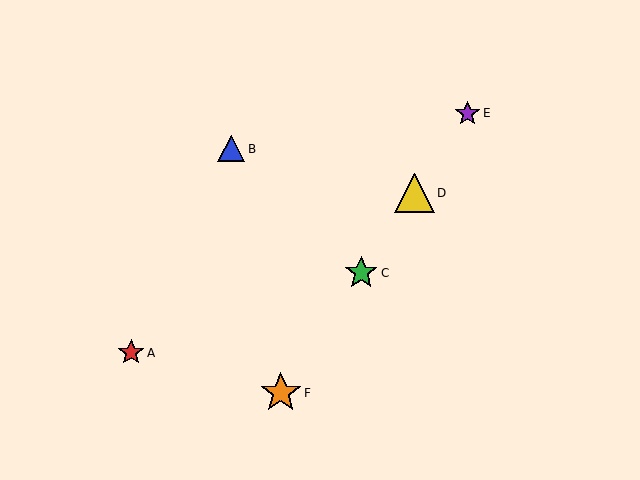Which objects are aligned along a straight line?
Objects C, D, E, F are aligned along a straight line.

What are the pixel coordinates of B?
Object B is at (231, 149).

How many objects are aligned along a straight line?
4 objects (C, D, E, F) are aligned along a straight line.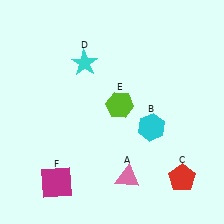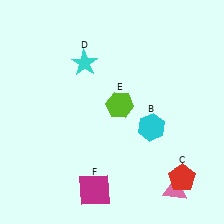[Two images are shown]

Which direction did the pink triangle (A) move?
The pink triangle (A) moved right.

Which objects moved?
The objects that moved are: the pink triangle (A), the magenta square (F).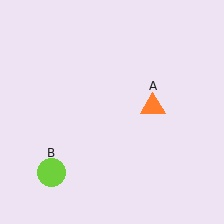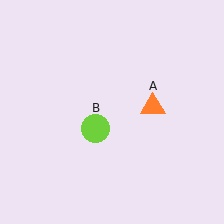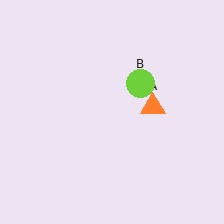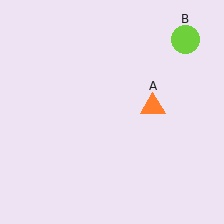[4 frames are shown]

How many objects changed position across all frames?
1 object changed position: lime circle (object B).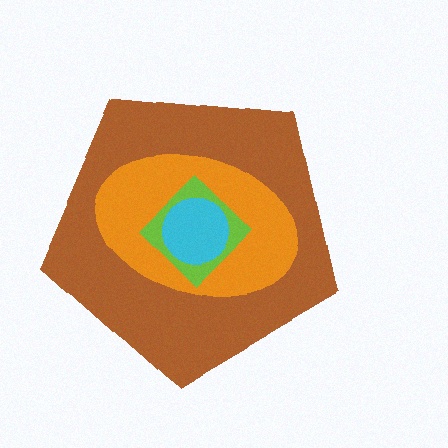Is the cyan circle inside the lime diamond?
Yes.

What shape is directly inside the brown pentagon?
The orange ellipse.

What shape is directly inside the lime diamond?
The cyan circle.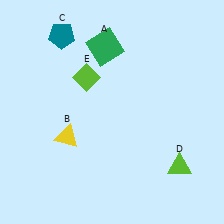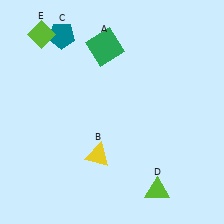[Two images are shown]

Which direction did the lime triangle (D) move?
The lime triangle (D) moved down.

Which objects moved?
The objects that moved are: the yellow triangle (B), the lime triangle (D), the lime diamond (E).